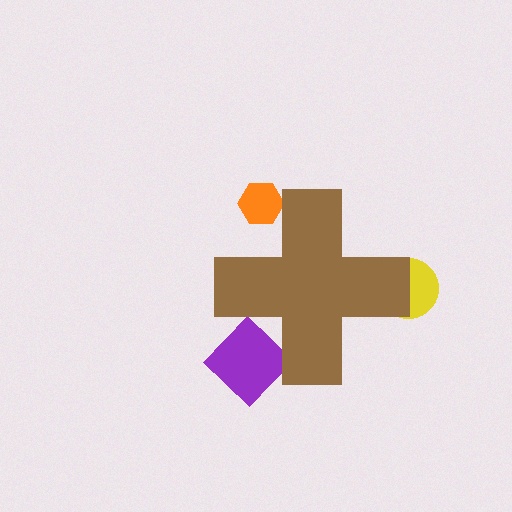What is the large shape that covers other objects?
A brown cross.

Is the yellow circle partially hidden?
Yes, the yellow circle is partially hidden behind the brown cross.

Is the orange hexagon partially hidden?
Yes, the orange hexagon is partially hidden behind the brown cross.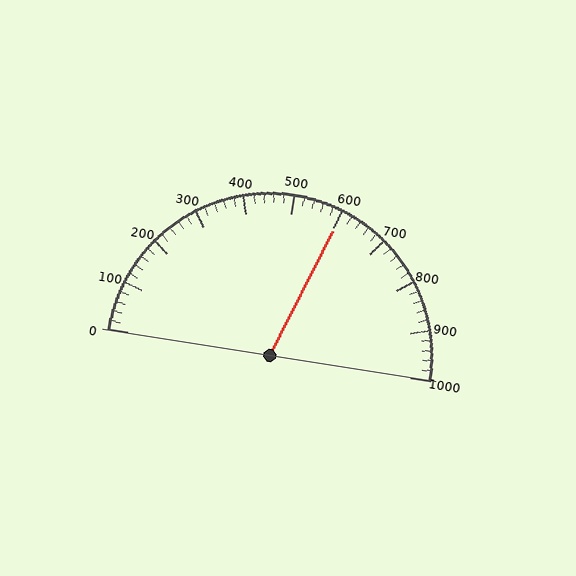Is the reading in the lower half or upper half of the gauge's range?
The reading is in the upper half of the range (0 to 1000).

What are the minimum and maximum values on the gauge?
The gauge ranges from 0 to 1000.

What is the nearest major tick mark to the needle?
The nearest major tick mark is 600.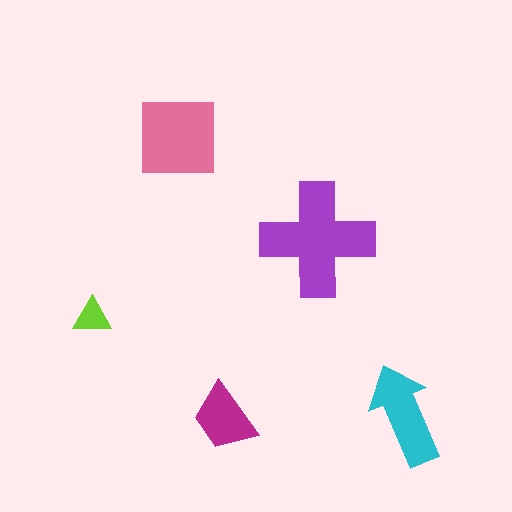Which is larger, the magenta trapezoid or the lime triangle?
The magenta trapezoid.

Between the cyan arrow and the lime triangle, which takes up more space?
The cyan arrow.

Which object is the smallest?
The lime triangle.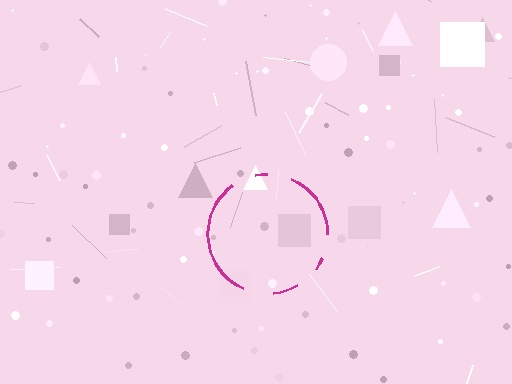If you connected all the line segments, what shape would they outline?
They would outline a circle.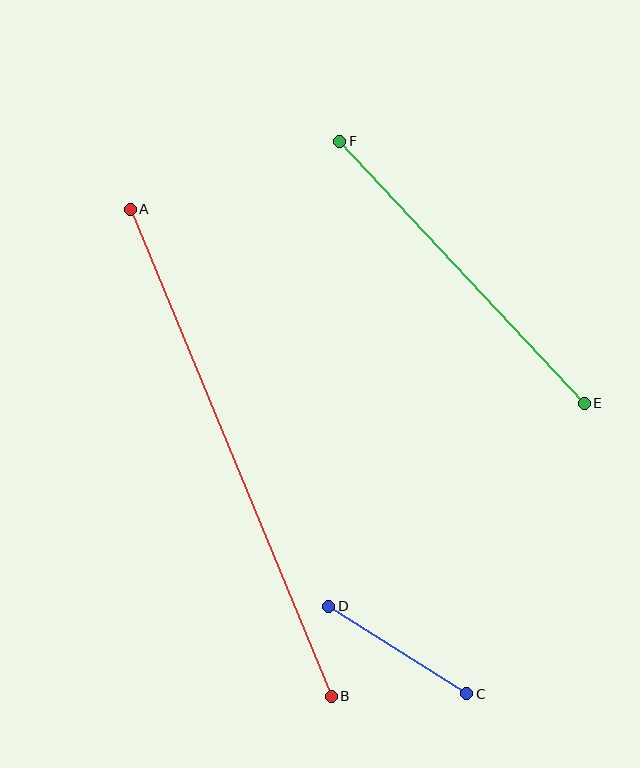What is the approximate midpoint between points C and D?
The midpoint is at approximately (398, 650) pixels.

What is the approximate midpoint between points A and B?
The midpoint is at approximately (231, 453) pixels.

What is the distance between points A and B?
The distance is approximately 526 pixels.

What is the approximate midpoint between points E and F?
The midpoint is at approximately (462, 272) pixels.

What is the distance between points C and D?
The distance is approximately 163 pixels.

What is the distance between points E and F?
The distance is approximately 359 pixels.